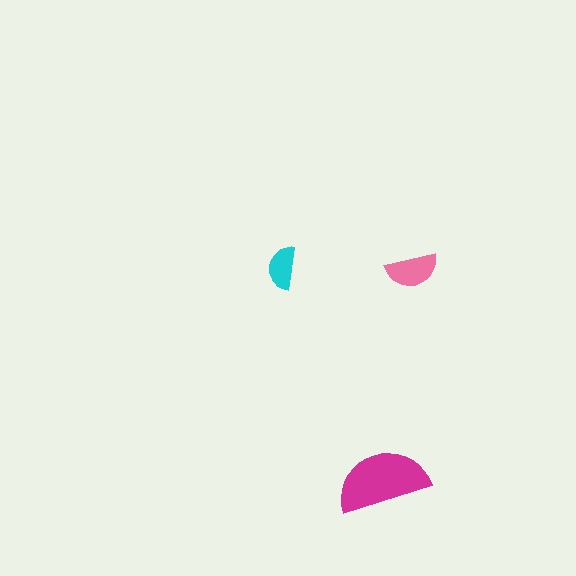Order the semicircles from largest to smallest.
the magenta one, the pink one, the cyan one.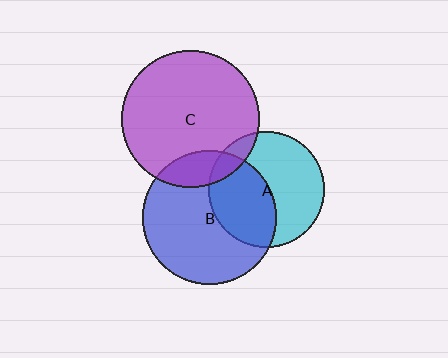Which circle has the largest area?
Circle C (purple).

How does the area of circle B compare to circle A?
Approximately 1.3 times.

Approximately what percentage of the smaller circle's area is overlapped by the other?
Approximately 15%.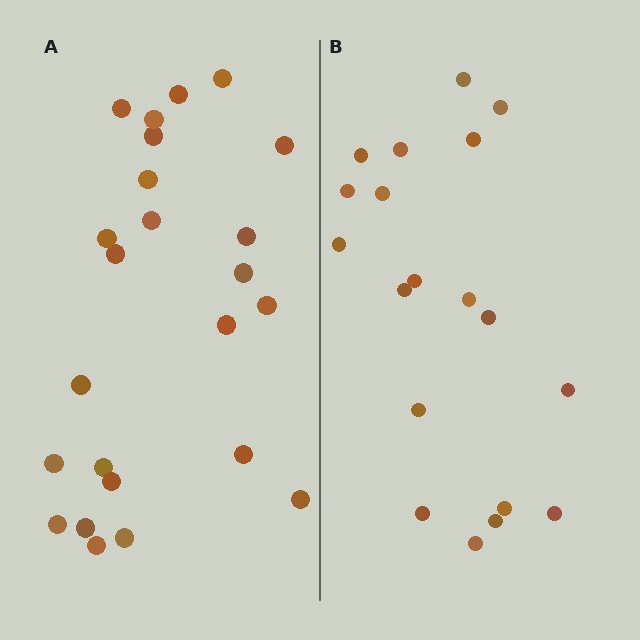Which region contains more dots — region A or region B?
Region A (the left region) has more dots.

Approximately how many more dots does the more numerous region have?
Region A has about 5 more dots than region B.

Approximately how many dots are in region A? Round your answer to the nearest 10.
About 20 dots. (The exact count is 24, which rounds to 20.)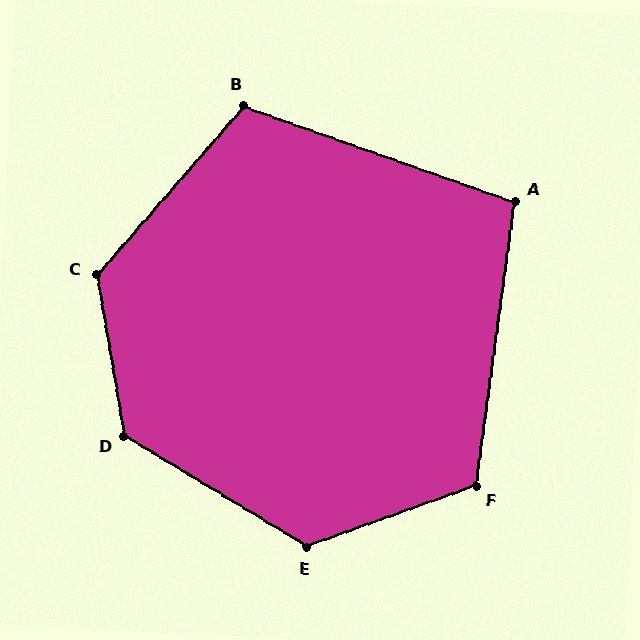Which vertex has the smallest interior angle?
A, at approximately 102 degrees.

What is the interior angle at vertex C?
Approximately 129 degrees (obtuse).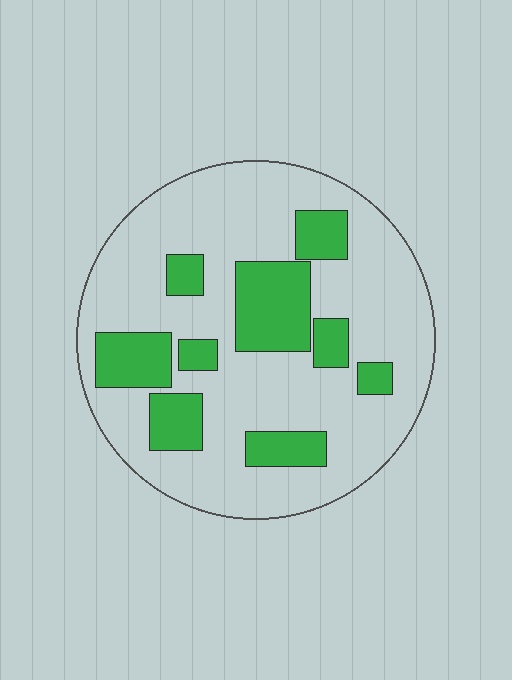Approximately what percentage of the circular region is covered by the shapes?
Approximately 25%.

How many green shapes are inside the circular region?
9.